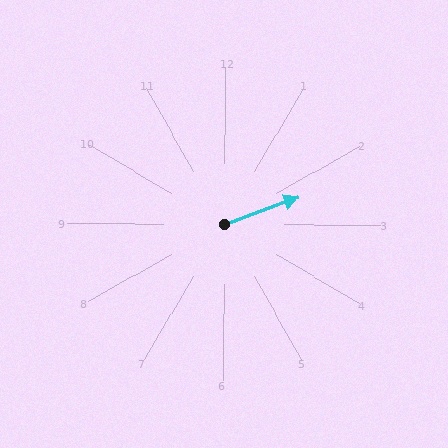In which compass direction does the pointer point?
East.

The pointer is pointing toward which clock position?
Roughly 2 o'clock.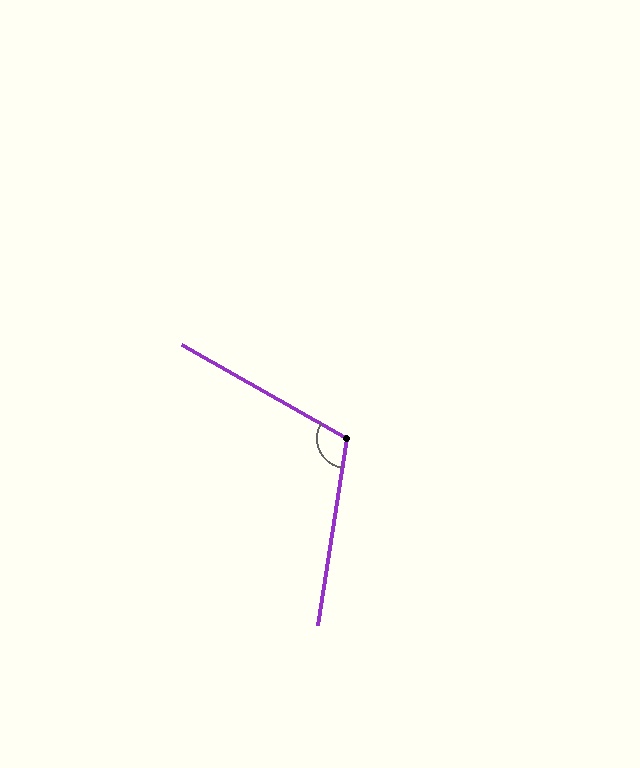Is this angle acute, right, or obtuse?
It is obtuse.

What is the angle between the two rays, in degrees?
Approximately 111 degrees.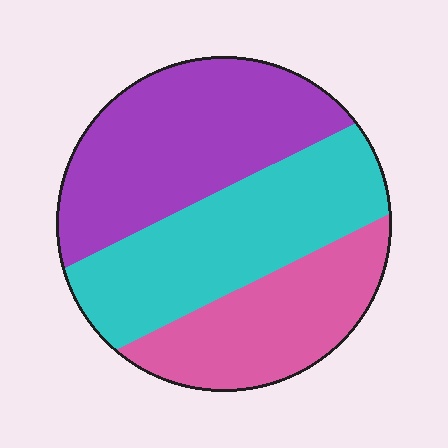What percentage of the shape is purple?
Purple covers around 40% of the shape.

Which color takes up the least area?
Pink, at roughly 25%.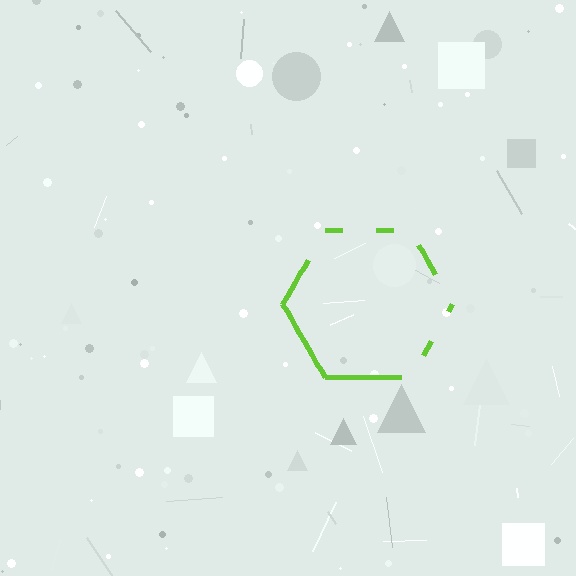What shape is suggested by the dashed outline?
The dashed outline suggests a hexagon.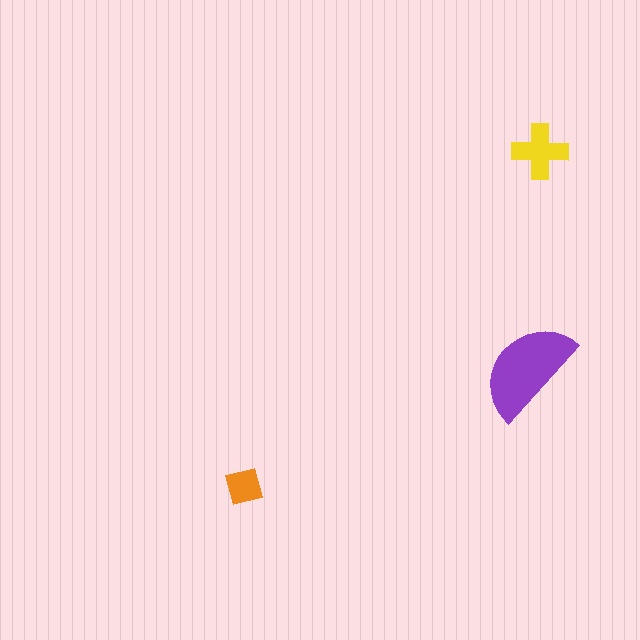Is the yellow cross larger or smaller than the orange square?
Larger.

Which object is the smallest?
The orange square.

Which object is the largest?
The purple semicircle.